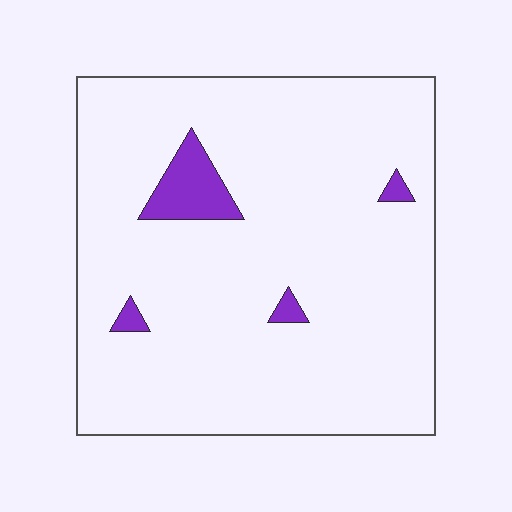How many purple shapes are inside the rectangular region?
4.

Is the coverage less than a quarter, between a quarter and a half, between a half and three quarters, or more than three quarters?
Less than a quarter.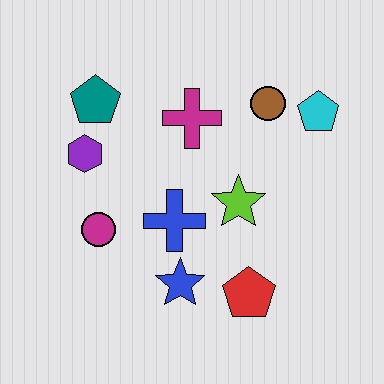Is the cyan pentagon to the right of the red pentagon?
Yes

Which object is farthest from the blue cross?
The cyan pentagon is farthest from the blue cross.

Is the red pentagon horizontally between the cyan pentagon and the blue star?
Yes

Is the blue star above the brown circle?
No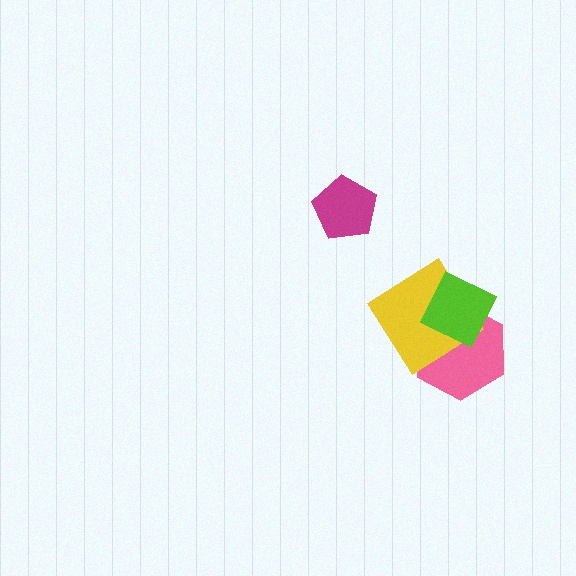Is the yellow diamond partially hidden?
Yes, it is partially covered by another shape.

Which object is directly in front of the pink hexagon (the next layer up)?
The yellow diamond is directly in front of the pink hexagon.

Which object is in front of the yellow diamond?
The lime diamond is in front of the yellow diamond.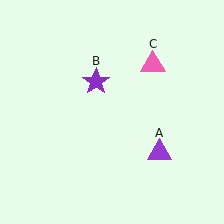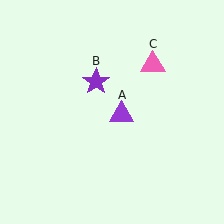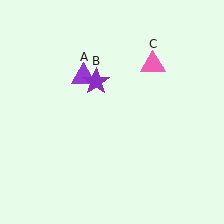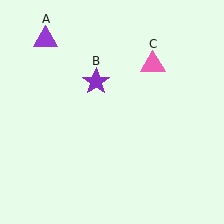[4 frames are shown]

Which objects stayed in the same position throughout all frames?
Purple star (object B) and pink triangle (object C) remained stationary.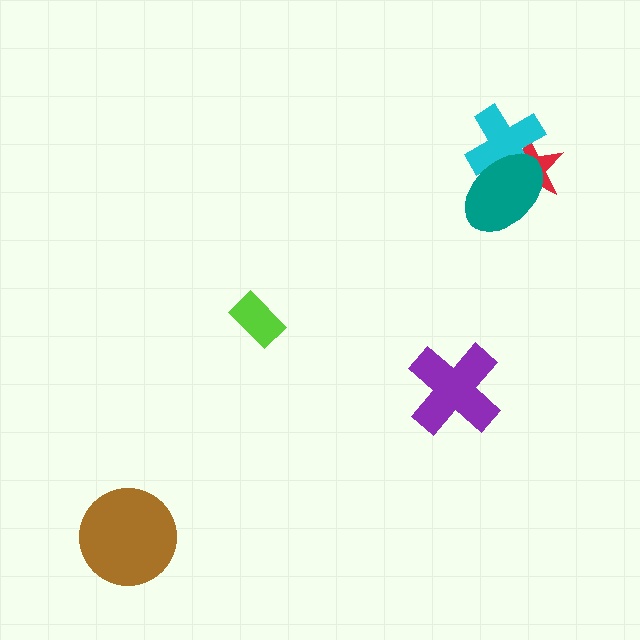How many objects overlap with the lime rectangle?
0 objects overlap with the lime rectangle.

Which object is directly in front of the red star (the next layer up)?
The cyan cross is directly in front of the red star.